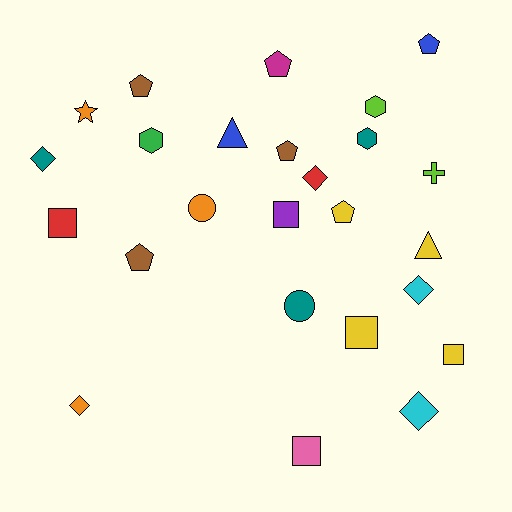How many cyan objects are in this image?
There are 2 cyan objects.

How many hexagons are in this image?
There are 3 hexagons.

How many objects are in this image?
There are 25 objects.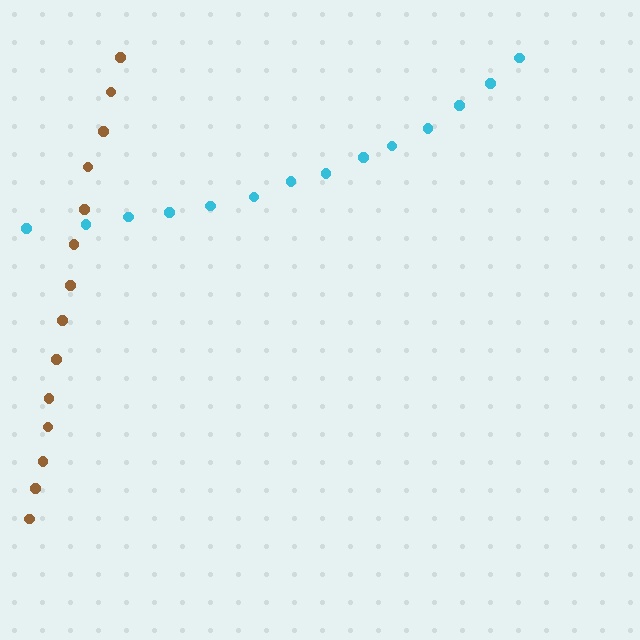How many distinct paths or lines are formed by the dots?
There are 2 distinct paths.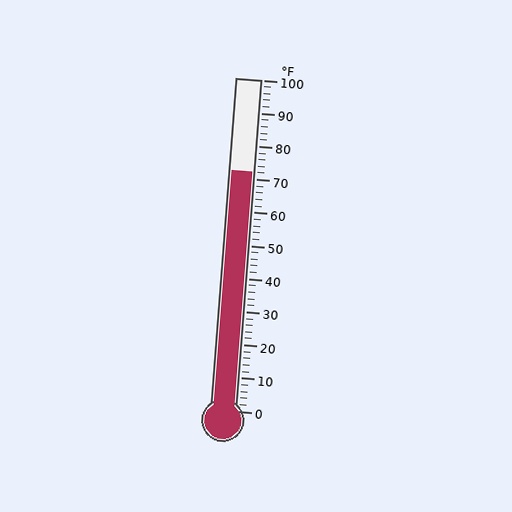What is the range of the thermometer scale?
The thermometer scale ranges from 0°F to 100°F.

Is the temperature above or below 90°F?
The temperature is below 90°F.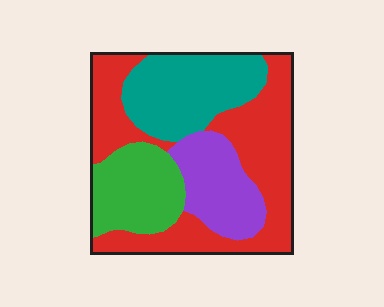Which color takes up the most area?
Red, at roughly 40%.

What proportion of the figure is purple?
Purple takes up about one sixth (1/6) of the figure.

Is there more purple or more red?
Red.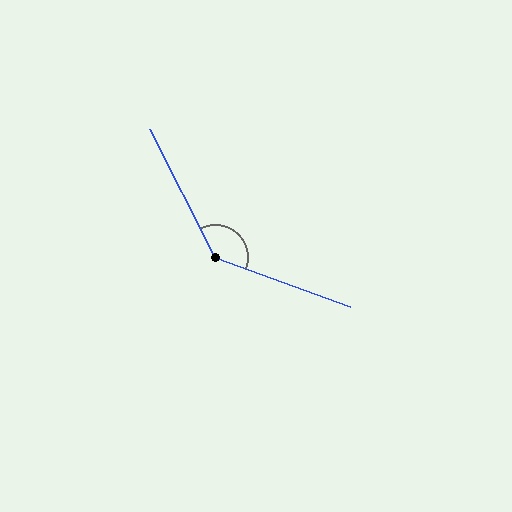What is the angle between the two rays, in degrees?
Approximately 137 degrees.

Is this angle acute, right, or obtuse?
It is obtuse.